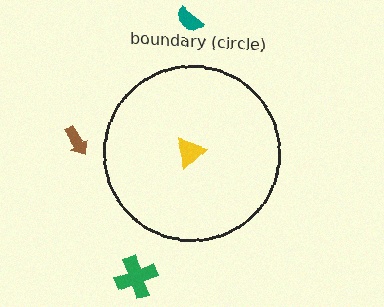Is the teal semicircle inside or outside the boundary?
Outside.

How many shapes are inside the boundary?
1 inside, 3 outside.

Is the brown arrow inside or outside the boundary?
Outside.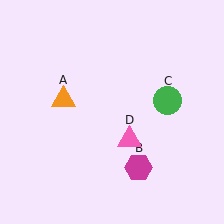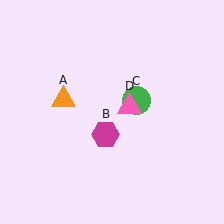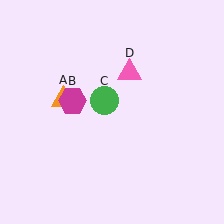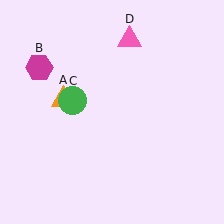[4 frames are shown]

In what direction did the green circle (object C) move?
The green circle (object C) moved left.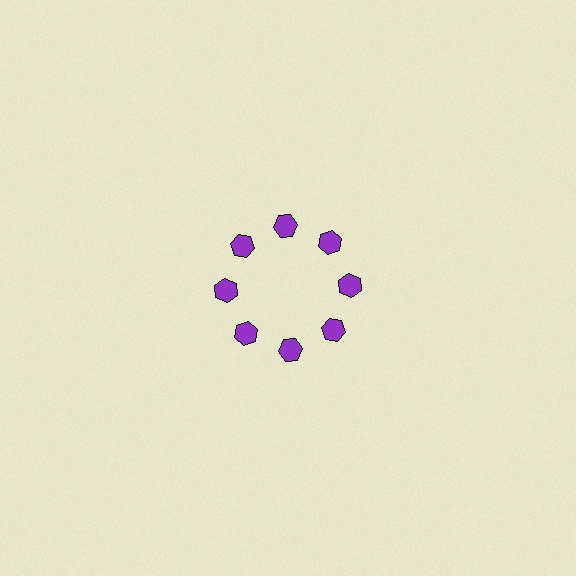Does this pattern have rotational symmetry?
Yes, this pattern has 8-fold rotational symmetry. It looks the same after rotating 45 degrees around the center.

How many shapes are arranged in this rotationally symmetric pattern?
There are 8 shapes, arranged in 8 groups of 1.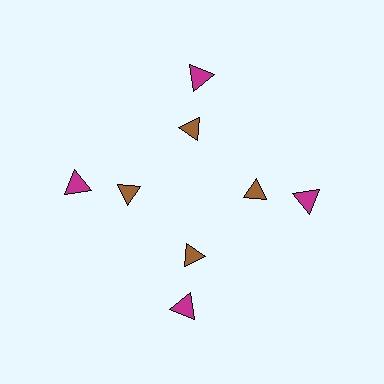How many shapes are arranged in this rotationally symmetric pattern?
There are 8 shapes, arranged in 4 groups of 2.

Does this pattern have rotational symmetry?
Yes, this pattern has 4-fold rotational symmetry. It looks the same after rotating 90 degrees around the center.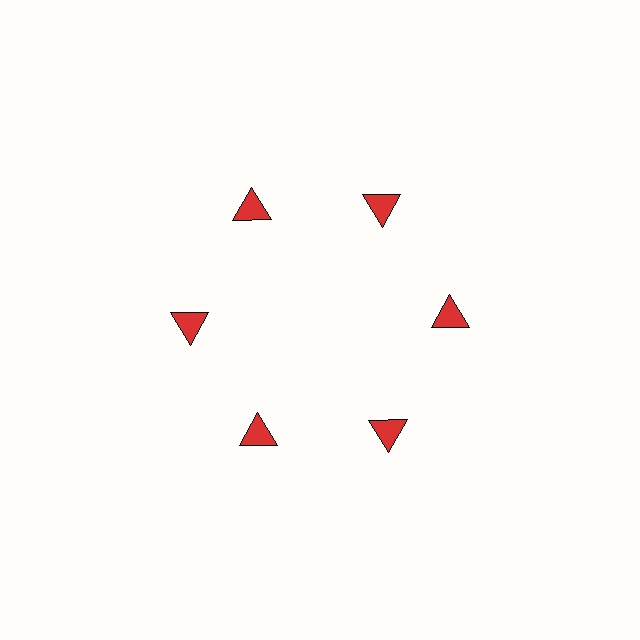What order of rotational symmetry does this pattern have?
This pattern has 6-fold rotational symmetry.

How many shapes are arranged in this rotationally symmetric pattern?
There are 6 shapes, arranged in 6 groups of 1.